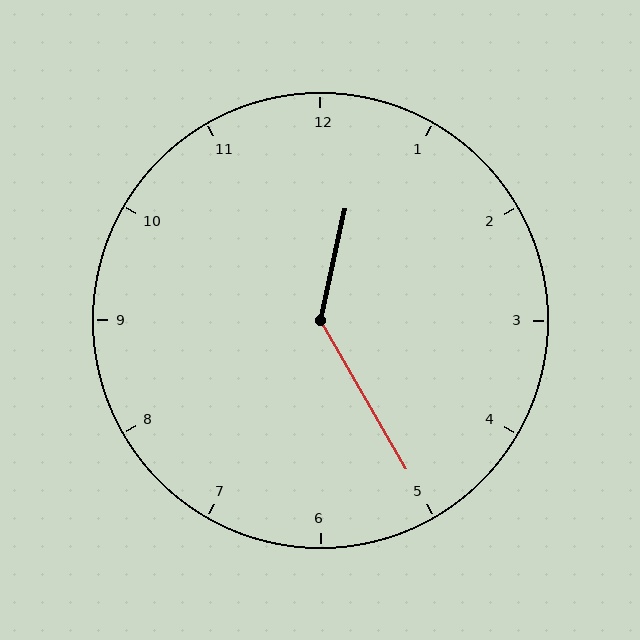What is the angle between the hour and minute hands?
Approximately 138 degrees.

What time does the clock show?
12:25.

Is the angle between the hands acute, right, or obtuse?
It is obtuse.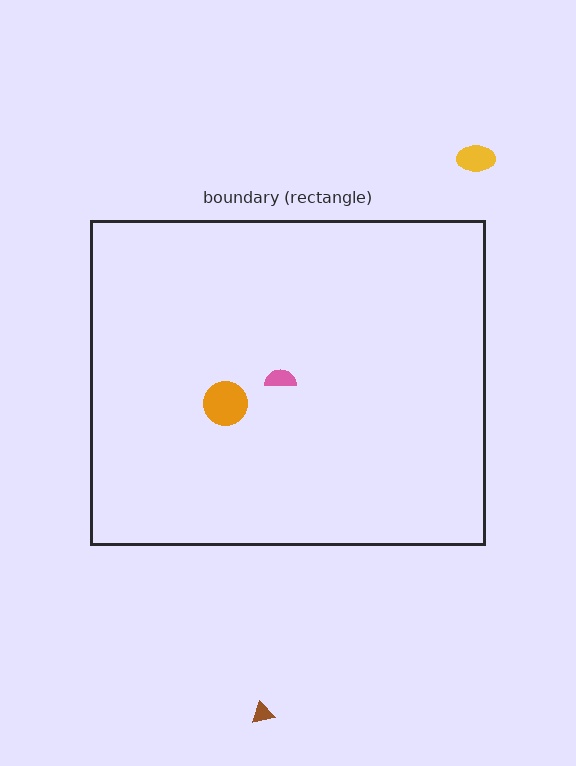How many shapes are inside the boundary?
2 inside, 2 outside.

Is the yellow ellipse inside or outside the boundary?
Outside.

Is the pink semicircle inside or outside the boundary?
Inside.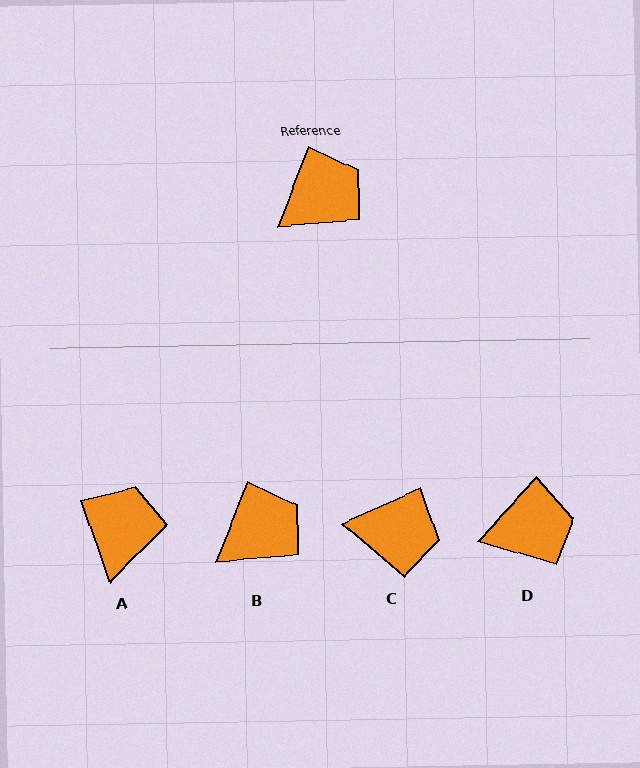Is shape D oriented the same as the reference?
No, it is off by about 21 degrees.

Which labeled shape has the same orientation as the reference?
B.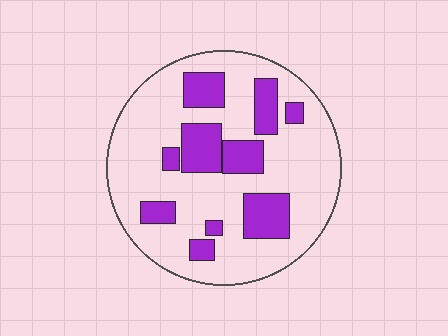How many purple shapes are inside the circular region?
10.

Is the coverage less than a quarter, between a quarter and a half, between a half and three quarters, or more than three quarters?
Between a quarter and a half.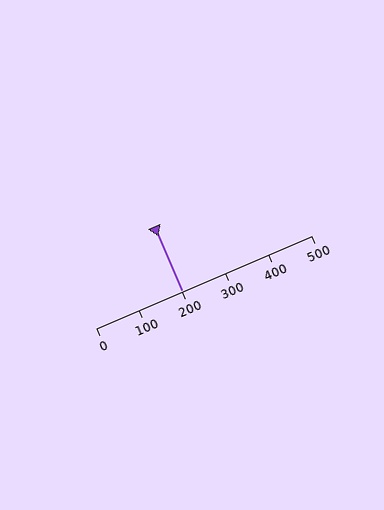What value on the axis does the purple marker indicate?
The marker indicates approximately 200.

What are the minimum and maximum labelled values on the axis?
The axis runs from 0 to 500.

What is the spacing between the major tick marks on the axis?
The major ticks are spaced 100 apart.